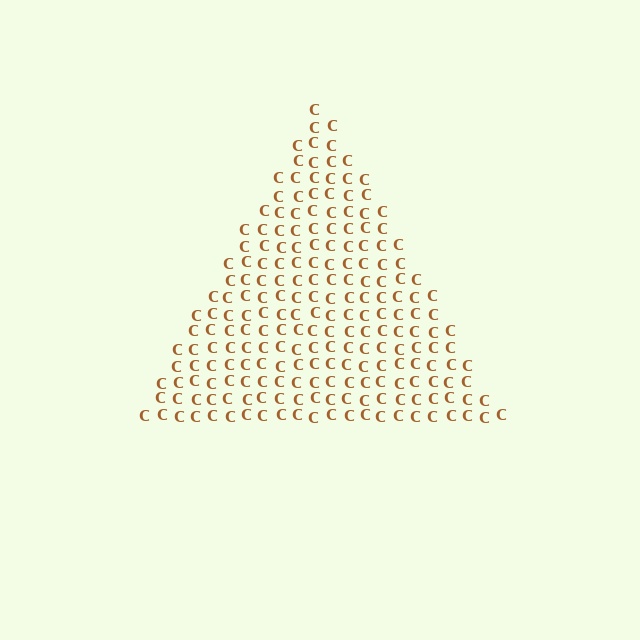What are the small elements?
The small elements are letter C's.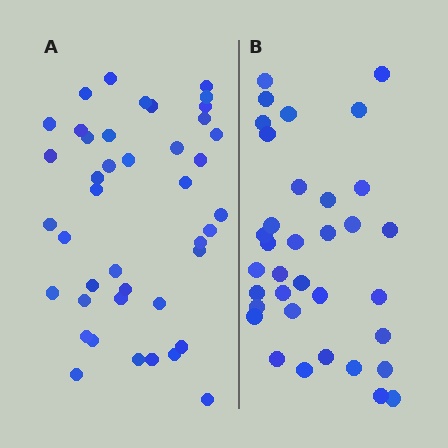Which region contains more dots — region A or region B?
Region A (the left region) has more dots.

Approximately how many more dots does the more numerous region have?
Region A has roughly 8 or so more dots than region B.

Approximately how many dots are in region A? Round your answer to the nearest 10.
About 40 dots. (The exact count is 42, which rounds to 40.)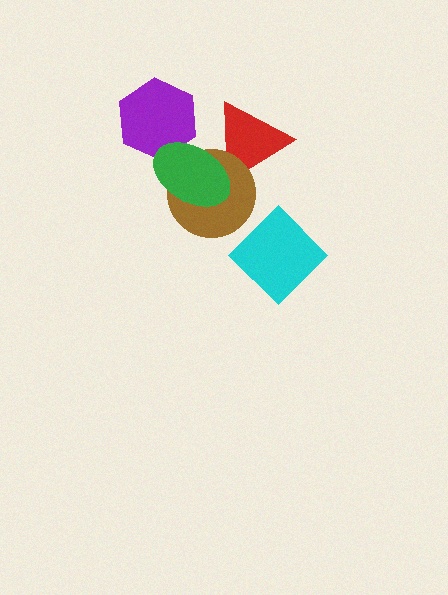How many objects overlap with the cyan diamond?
0 objects overlap with the cyan diamond.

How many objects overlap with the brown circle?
2 objects overlap with the brown circle.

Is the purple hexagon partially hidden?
Yes, it is partially covered by another shape.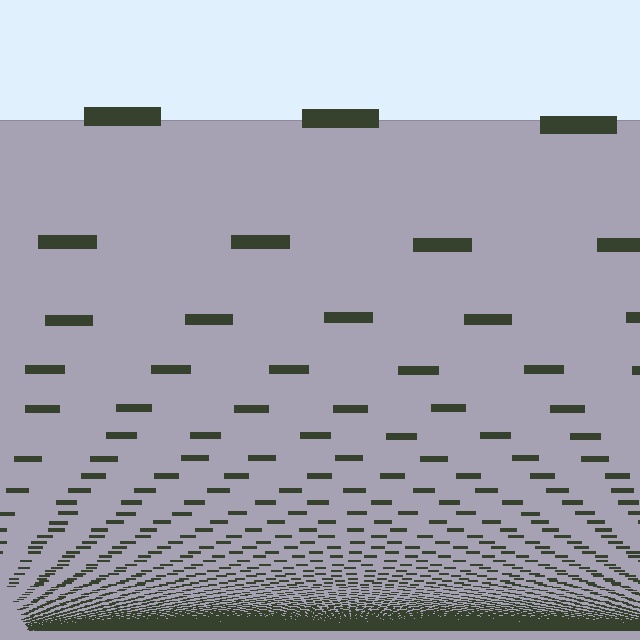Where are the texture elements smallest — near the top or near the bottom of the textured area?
Near the bottom.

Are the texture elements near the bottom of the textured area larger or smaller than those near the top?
Smaller. The gradient is inverted — elements near the bottom are smaller and denser.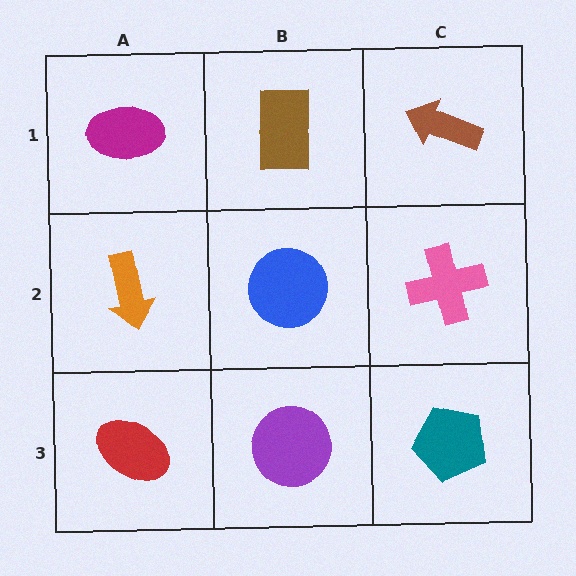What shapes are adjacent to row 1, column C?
A pink cross (row 2, column C), a brown rectangle (row 1, column B).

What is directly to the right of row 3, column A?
A purple circle.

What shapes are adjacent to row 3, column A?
An orange arrow (row 2, column A), a purple circle (row 3, column B).